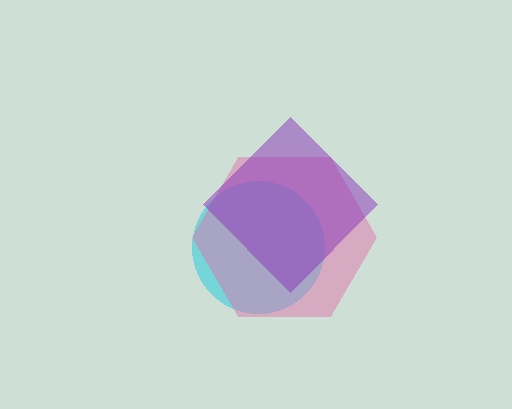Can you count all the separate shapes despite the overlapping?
Yes, there are 3 separate shapes.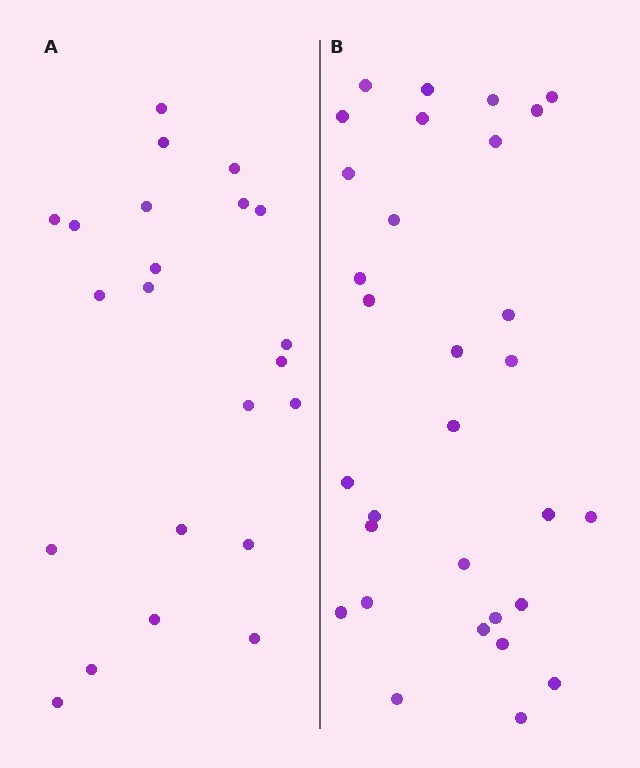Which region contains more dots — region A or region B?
Region B (the right region) has more dots.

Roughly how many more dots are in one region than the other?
Region B has roughly 8 or so more dots than region A.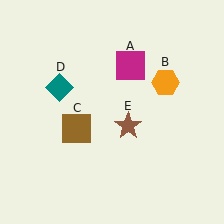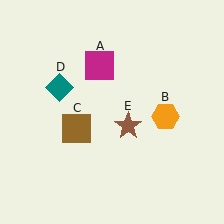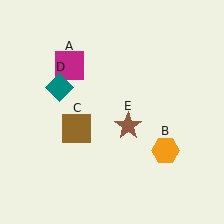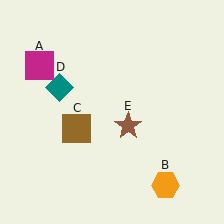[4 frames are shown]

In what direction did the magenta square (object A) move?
The magenta square (object A) moved left.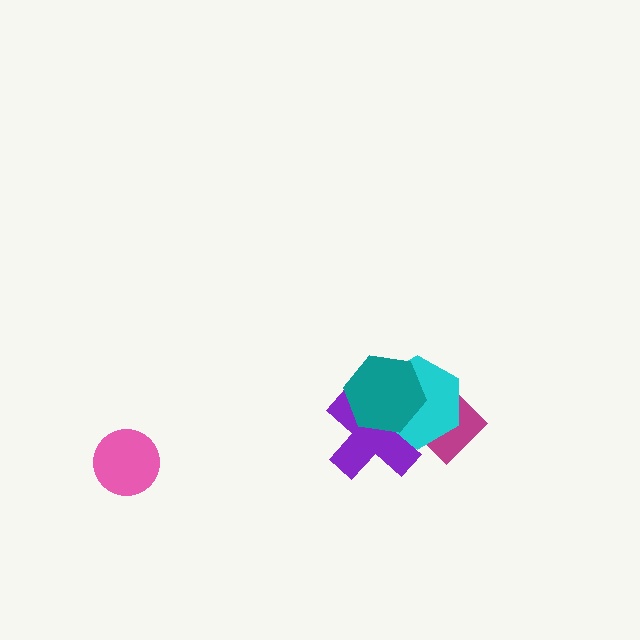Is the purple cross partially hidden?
Yes, it is partially covered by another shape.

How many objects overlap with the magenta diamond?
3 objects overlap with the magenta diamond.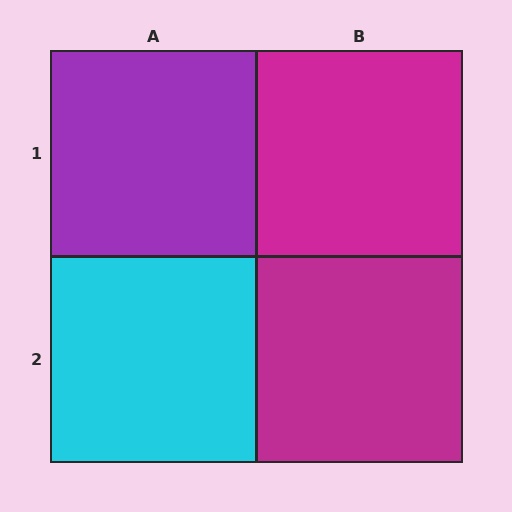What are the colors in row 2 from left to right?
Cyan, magenta.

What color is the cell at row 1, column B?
Magenta.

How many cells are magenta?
2 cells are magenta.